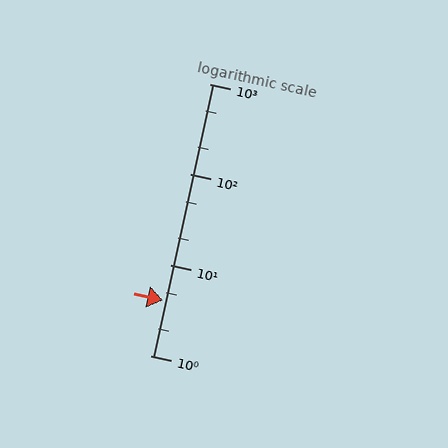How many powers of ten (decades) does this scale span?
The scale spans 3 decades, from 1 to 1000.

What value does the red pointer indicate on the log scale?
The pointer indicates approximately 4.1.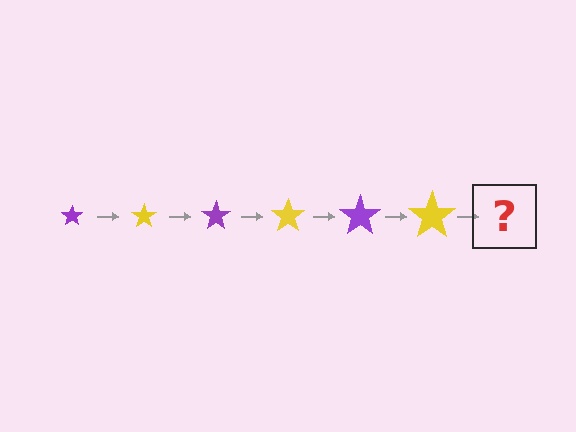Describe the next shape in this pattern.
It should be a purple star, larger than the previous one.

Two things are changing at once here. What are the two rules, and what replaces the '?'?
The two rules are that the star grows larger each step and the color cycles through purple and yellow. The '?' should be a purple star, larger than the previous one.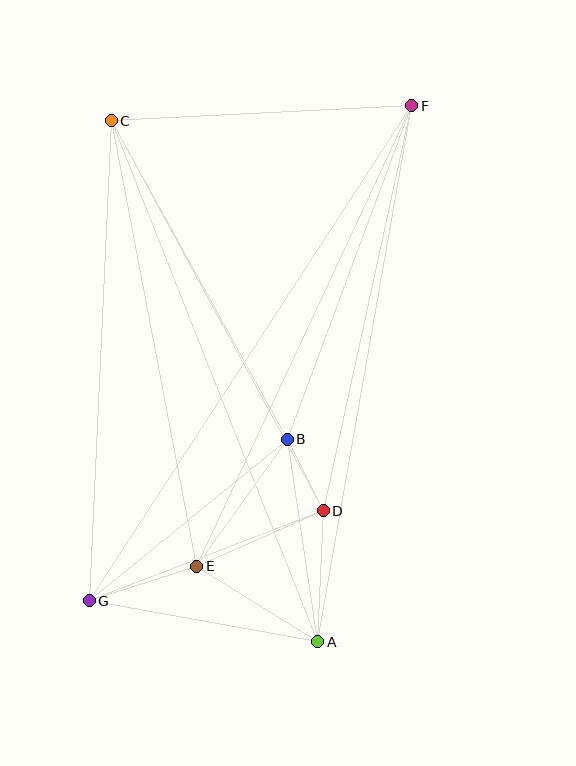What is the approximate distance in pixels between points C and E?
The distance between C and E is approximately 454 pixels.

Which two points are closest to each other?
Points B and D are closest to each other.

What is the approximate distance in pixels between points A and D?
The distance between A and D is approximately 131 pixels.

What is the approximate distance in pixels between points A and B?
The distance between A and B is approximately 205 pixels.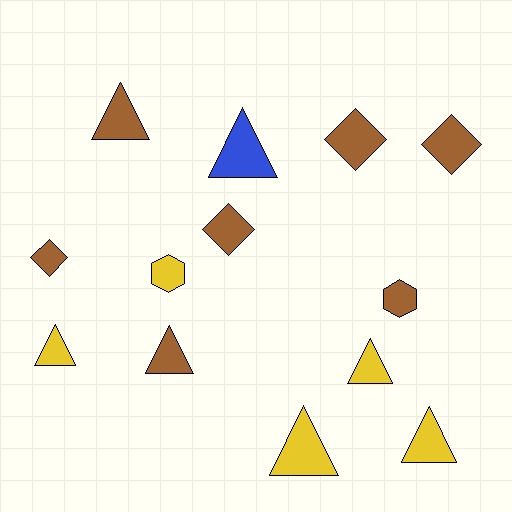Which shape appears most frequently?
Triangle, with 7 objects.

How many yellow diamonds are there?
There are no yellow diamonds.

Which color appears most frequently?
Brown, with 7 objects.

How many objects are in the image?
There are 13 objects.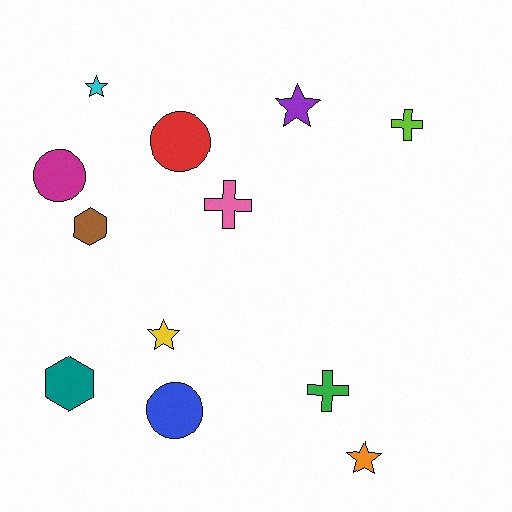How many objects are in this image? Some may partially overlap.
There are 12 objects.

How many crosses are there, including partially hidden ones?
There are 3 crosses.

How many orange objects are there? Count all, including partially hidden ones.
There is 1 orange object.